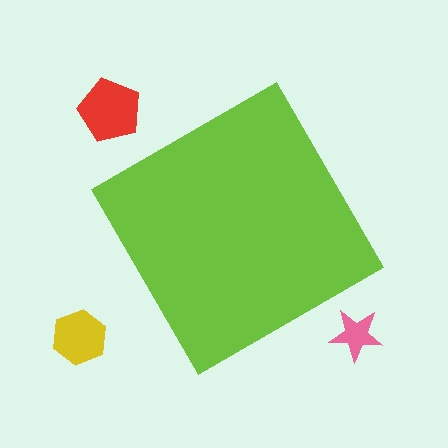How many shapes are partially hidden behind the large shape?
0 shapes are partially hidden.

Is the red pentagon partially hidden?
No, the red pentagon is fully visible.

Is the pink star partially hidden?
No, the pink star is fully visible.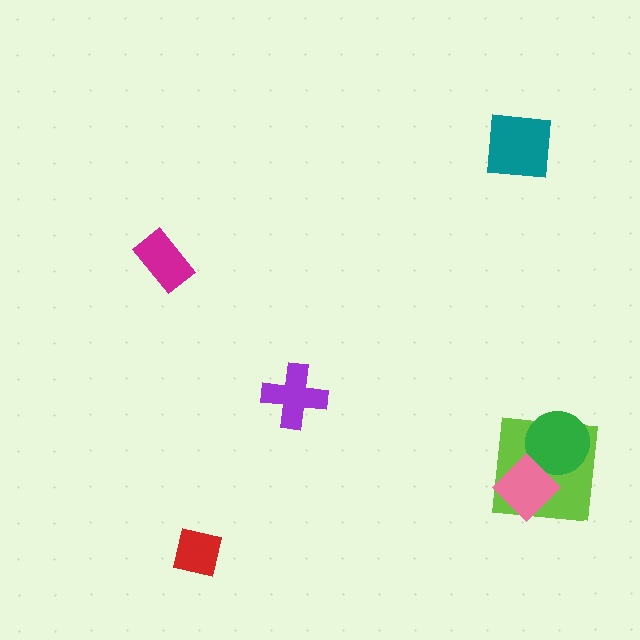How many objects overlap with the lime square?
2 objects overlap with the lime square.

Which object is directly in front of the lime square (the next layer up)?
The green circle is directly in front of the lime square.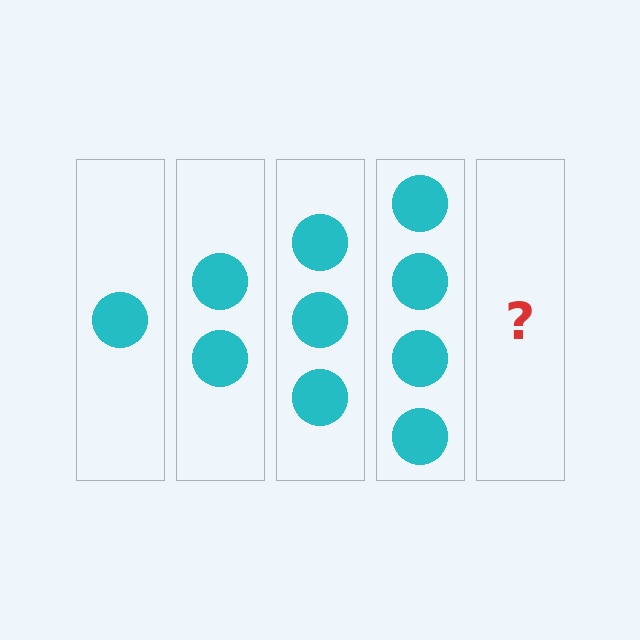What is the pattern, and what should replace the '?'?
The pattern is that each step adds one more circle. The '?' should be 5 circles.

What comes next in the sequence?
The next element should be 5 circles.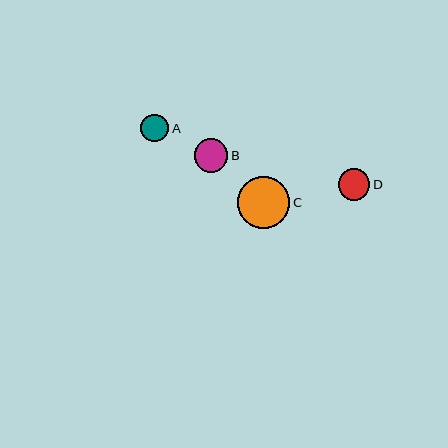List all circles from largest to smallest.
From largest to smallest: C, B, D, A.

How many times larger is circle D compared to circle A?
Circle D is approximately 1.1 times the size of circle A.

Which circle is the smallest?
Circle A is the smallest with a size of approximately 28 pixels.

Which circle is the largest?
Circle C is the largest with a size of approximately 52 pixels.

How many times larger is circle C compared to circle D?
Circle C is approximately 1.7 times the size of circle D.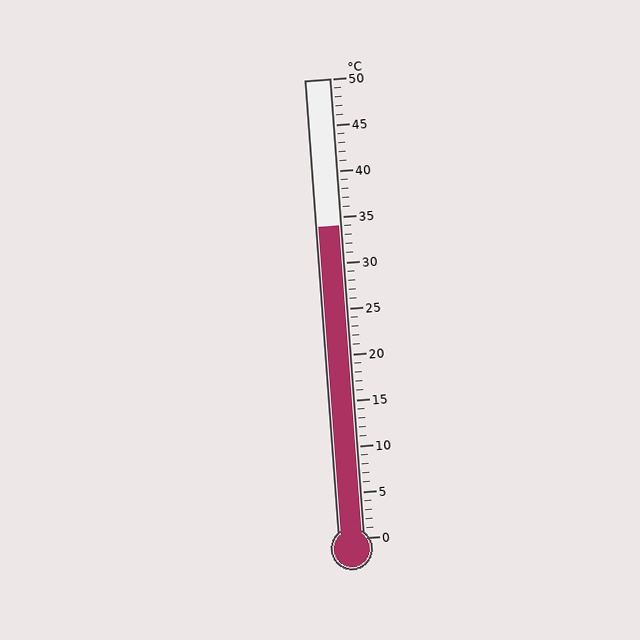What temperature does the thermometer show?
The thermometer shows approximately 34°C.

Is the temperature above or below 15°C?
The temperature is above 15°C.